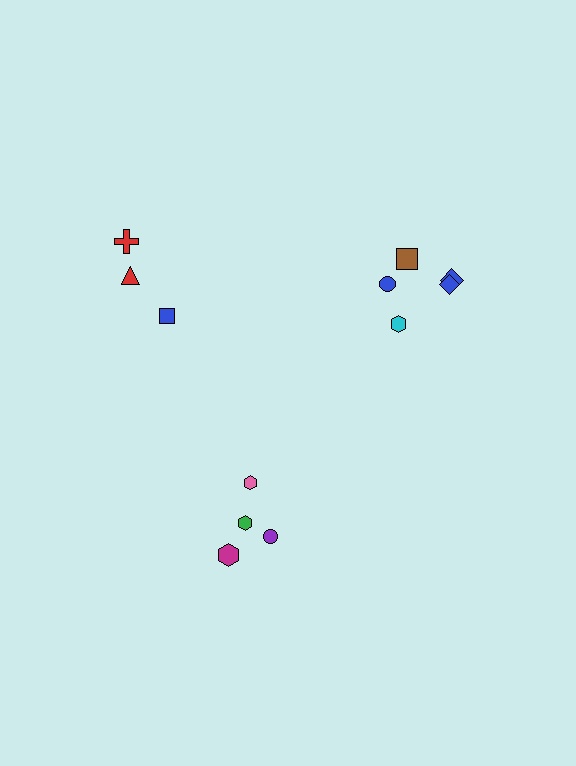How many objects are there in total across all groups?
There are 12 objects.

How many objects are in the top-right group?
There are 5 objects.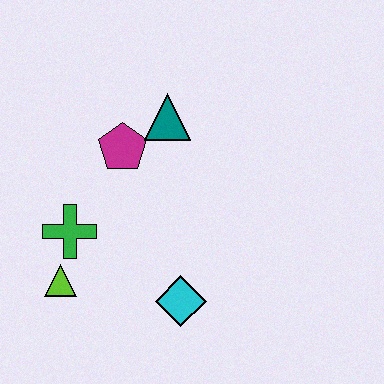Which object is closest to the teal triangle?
The magenta pentagon is closest to the teal triangle.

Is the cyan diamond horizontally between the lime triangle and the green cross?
No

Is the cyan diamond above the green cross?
No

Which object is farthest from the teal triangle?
The lime triangle is farthest from the teal triangle.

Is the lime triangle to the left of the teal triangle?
Yes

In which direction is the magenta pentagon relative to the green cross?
The magenta pentagon is above the green cross.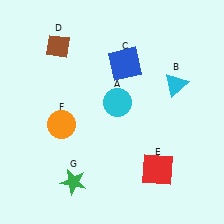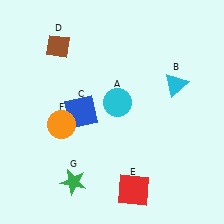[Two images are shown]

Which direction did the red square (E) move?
The red square (E) moved left.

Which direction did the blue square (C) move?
The blue square (C) moved down.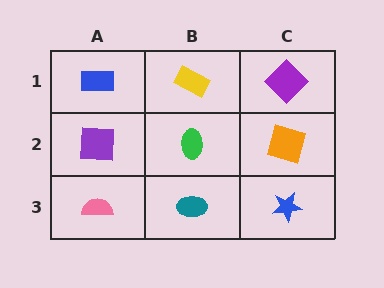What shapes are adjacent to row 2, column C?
A purple diamond (row 1, column C), a blue star (row 3, column C), a green ellipse (row 2, column B).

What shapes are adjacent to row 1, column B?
A green ellipse (row 2, column B), a blue rectangle (row 1, column A), a purple diamond (row 1, column C).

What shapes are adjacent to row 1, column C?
An orange square (row 2, column C), a yellow rectangle (row 1, column B).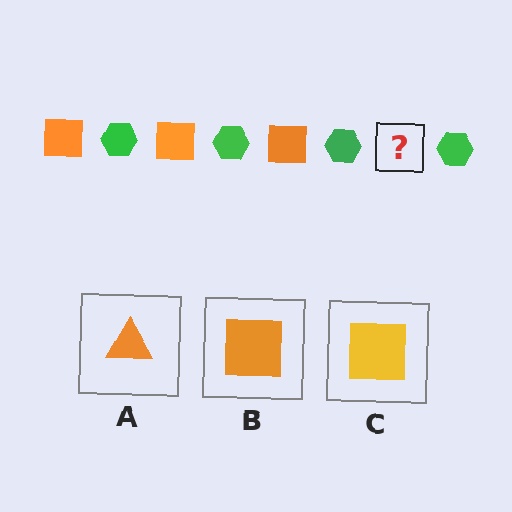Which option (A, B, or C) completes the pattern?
B.